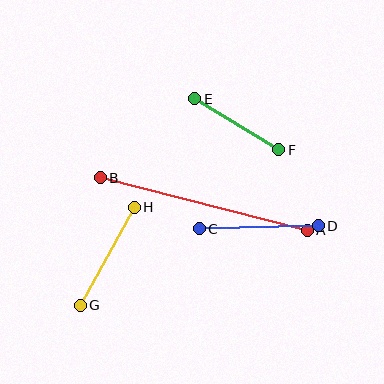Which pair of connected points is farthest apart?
Points A and B are farthest apart.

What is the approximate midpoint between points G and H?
The midpoint is at approximately (107, 256) pixels.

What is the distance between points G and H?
The distance is approximately 112 pixels.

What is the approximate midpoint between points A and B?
The midpoint is at approximately (204, 204) pixels.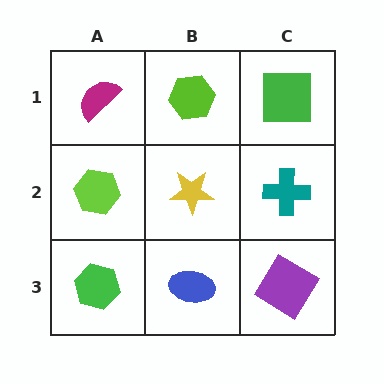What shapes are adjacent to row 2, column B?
A lime hexagon (row 1, column B), a blue ellipse (row 3, column B), a lime hexagon (row 2, column A), a teal cross (row 2, column C).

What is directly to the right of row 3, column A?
A blue ellipse.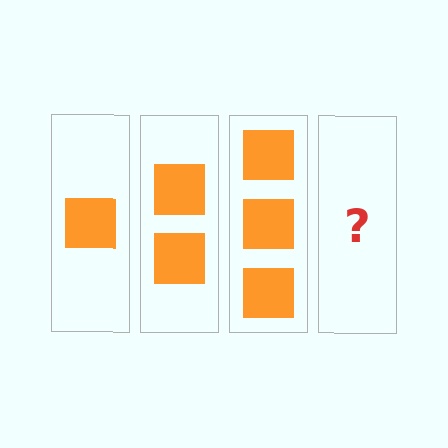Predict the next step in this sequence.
The next step is 4 squares.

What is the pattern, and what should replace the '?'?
The pattern is that each step adds one more square. The '?' should be 4 squares.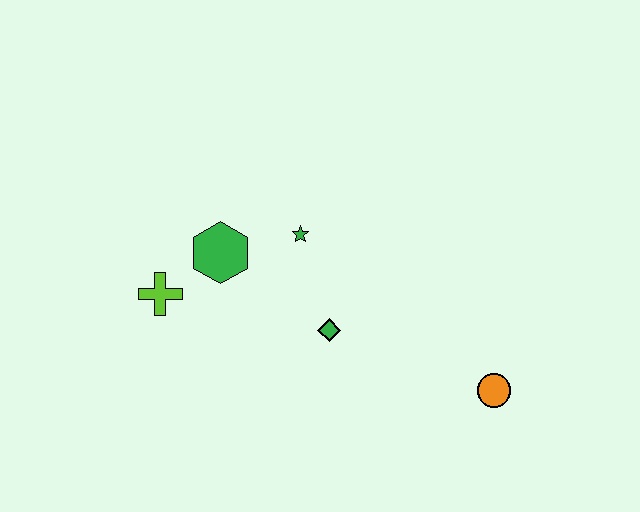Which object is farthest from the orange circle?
The lime cross is farthest from the orange circle.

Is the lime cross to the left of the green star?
Yes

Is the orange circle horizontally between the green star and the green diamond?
No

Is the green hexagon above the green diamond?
Yes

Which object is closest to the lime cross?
The green hexagon is closest to the lime cross.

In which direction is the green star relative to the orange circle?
The green star is to the left of the orange circle.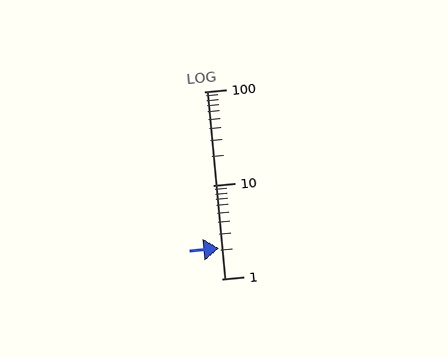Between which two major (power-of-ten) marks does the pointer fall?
The pointer is between 1 and 10.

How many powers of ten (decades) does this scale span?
The scale spans 2 decades, from 1 to 100.